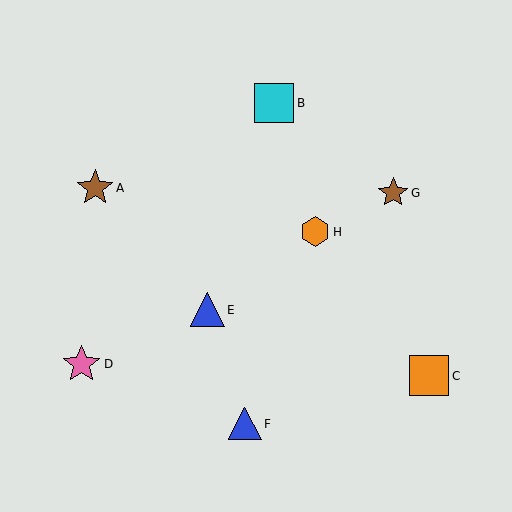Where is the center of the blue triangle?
The center of the blue triangle is at (207, 310).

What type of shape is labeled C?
Shape C is an orange square.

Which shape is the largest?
The cyan square (labeled B) is the largest.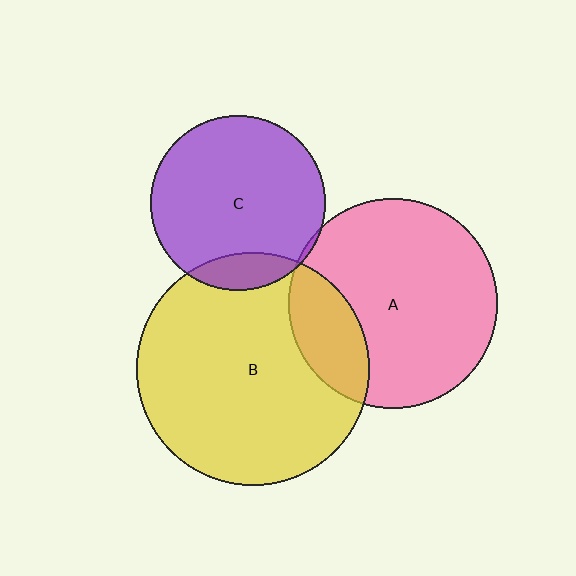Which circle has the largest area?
Circle B (yellow).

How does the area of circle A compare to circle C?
Approximately 1.4 times.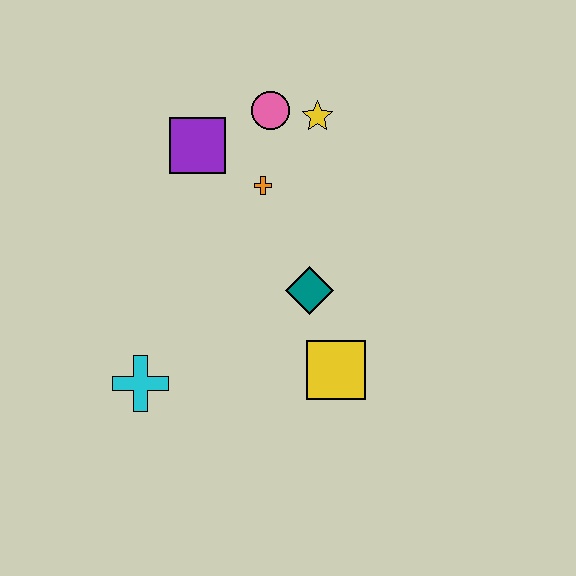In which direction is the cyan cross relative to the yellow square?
The cyan cross is to the left of the yellow square.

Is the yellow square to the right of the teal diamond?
Yes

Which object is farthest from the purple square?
The yellow square is farthest from the purple square.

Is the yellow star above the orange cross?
Yes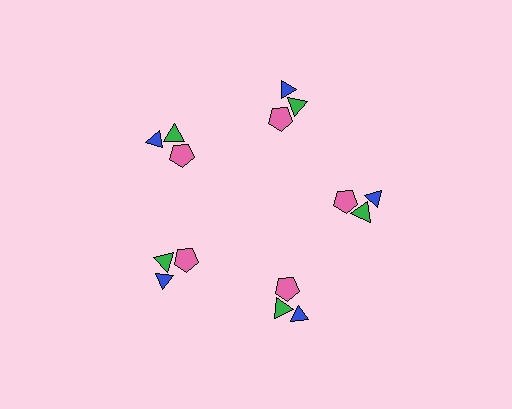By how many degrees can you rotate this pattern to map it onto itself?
The pattern maps onto itself every 72 degrees of rotation.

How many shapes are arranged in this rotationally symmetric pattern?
There are 15 shapes, arranged in 5 groups of 3.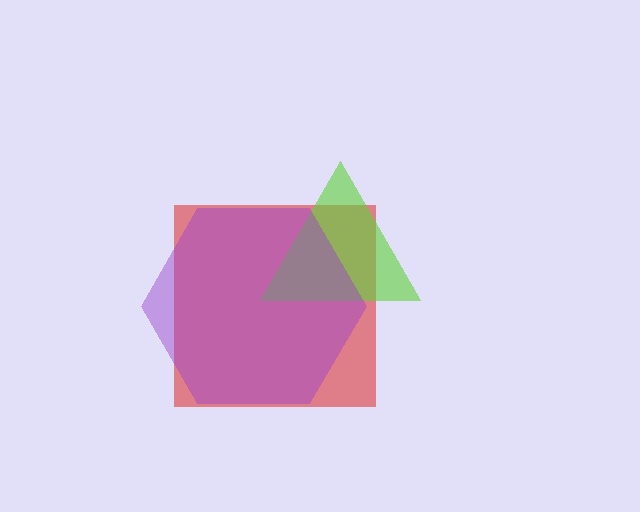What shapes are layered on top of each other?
The layered shapes are: a red square, a lime triangle, a purple hexagon.